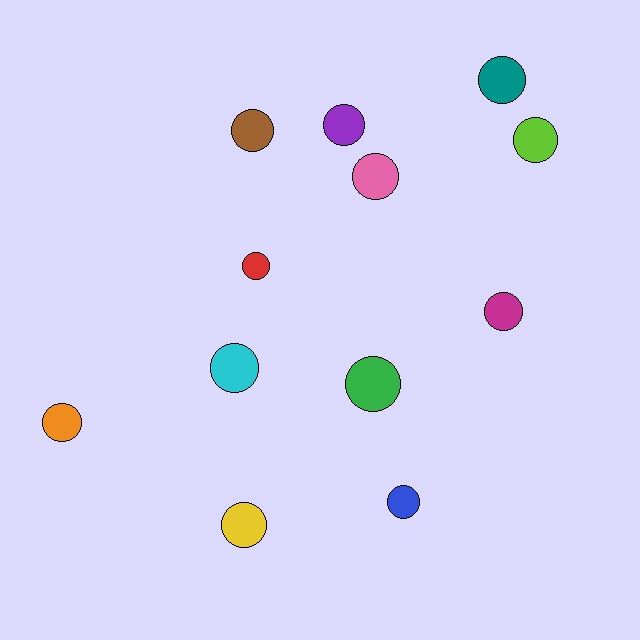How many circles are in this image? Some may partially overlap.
There are 12 circles.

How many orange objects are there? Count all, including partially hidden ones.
There is 1 orange object.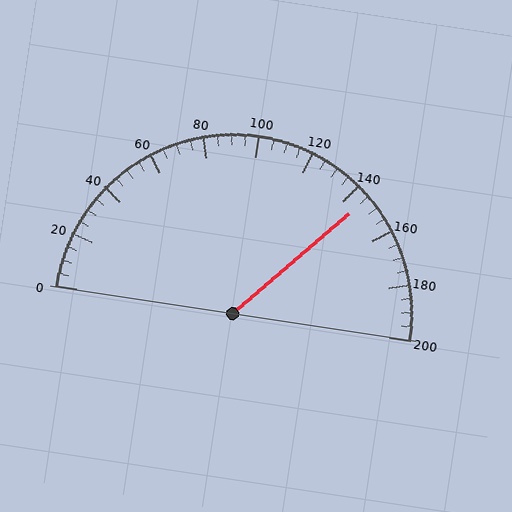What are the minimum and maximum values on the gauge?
The gauge ranges from 0 to 200.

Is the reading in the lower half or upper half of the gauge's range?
The reading is in the upper half of the range (0 to 200).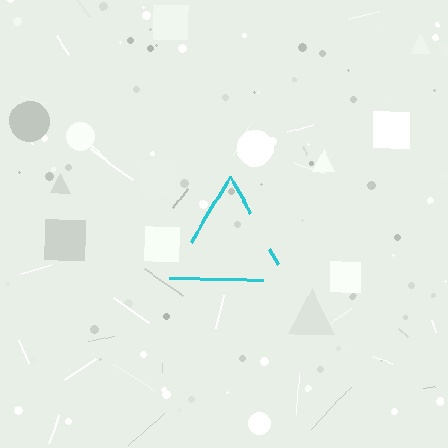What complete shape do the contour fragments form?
The contour fragments form a triangle.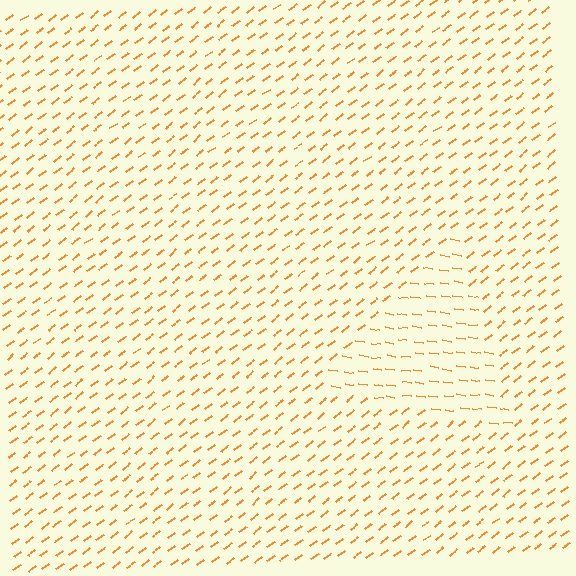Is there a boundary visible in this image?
Yes, there is a texture boundary formed by a change in line orientation.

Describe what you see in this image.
The image is filled with small orange line segments. A triangle region in the image has lines oriented differently from the surrounding lines, creating a visible texture boundary.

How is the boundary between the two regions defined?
The boundary is defined purely by a change in line orientation (approximately 45 degrees difference). All lines are the same color and thickness.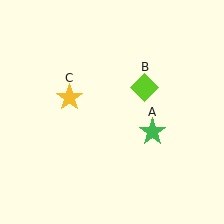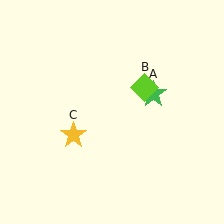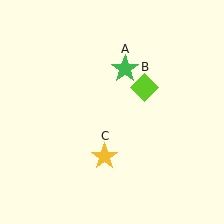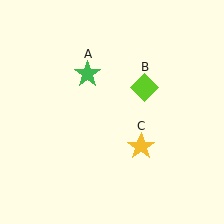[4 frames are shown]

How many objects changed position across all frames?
2 objects changed position: green star (object A), yellow star (object C).